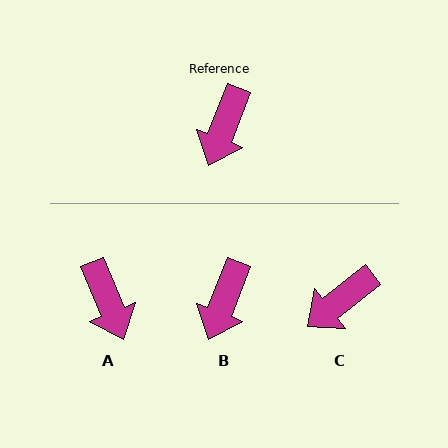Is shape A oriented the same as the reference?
No, it is off by about 43 degrees.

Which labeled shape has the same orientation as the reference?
B.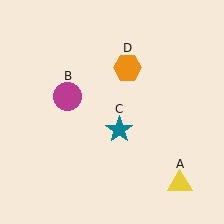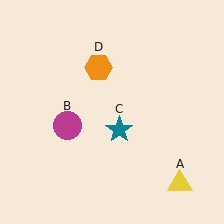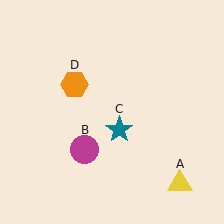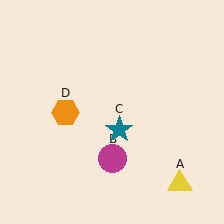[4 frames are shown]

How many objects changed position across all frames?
2 objects changed position: magenta circle (object B), orange hexagon (object D).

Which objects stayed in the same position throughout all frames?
Yellow triangle (object A) and teal star (object C) remained stationary.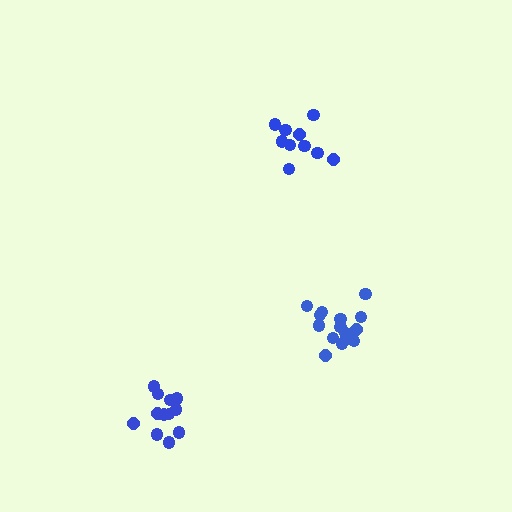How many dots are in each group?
Group 1: 12 dots, Group 2: 15 dots, Group 3: 10 dots (37 total).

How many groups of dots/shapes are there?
There are 3 groups.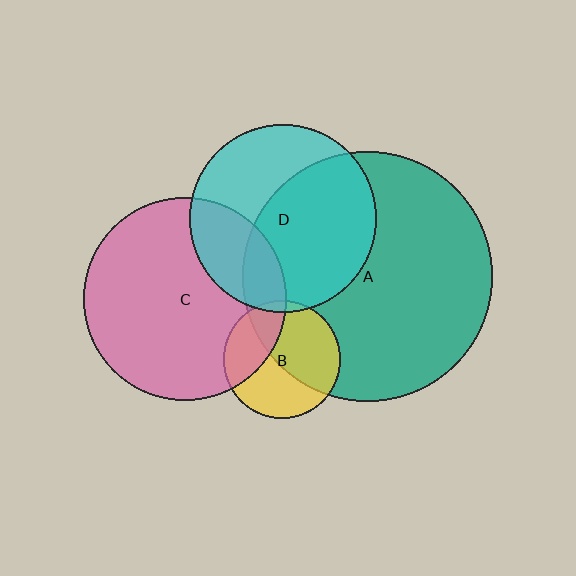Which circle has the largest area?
Circle A (teal).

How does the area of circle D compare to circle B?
Approximately 2.5 times.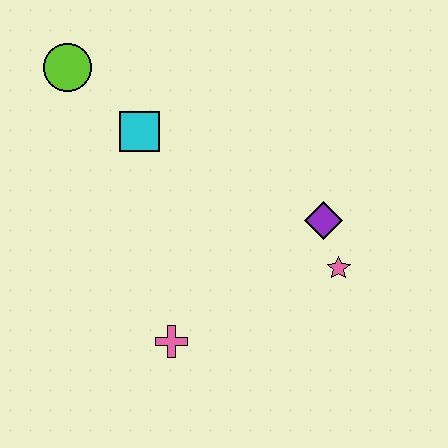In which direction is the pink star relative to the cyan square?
The pink star is to the right of the cyan square.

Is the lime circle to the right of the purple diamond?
No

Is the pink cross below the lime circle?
Yes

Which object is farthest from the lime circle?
The pink star is farthest from the lime circle.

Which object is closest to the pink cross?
The pink star is closest to the pink cross.